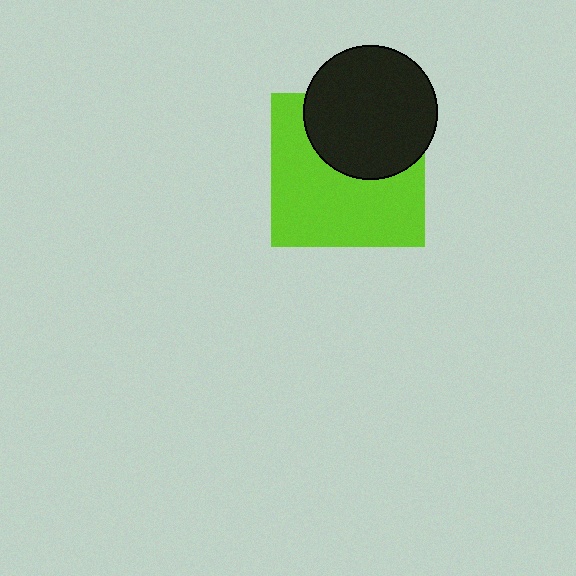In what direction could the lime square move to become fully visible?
The lime square could move down. That would shift it out from behind the black circle entirely.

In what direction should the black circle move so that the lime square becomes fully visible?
The black circle should move up. That is the shortest direction to clear the overlap and leave the lime square fully visible.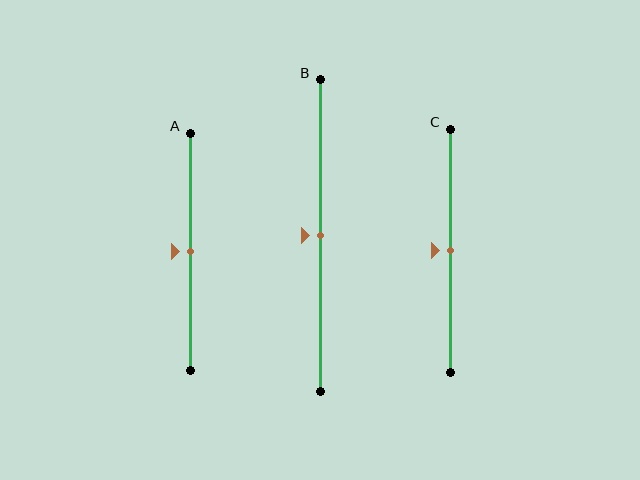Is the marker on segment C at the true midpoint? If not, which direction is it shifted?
Yes, the marker on segment C is at the true midpoint.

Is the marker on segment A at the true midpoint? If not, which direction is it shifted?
Yes, the marker on segment A is at the true midpoint.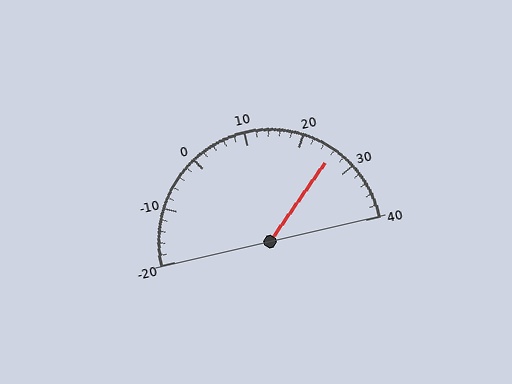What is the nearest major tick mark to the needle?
The nearest major tick mark is 30.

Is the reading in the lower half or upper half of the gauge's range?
The reading is in the upper half of the range (-20 to 40).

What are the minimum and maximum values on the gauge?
The gauge ranges from -20 to 40.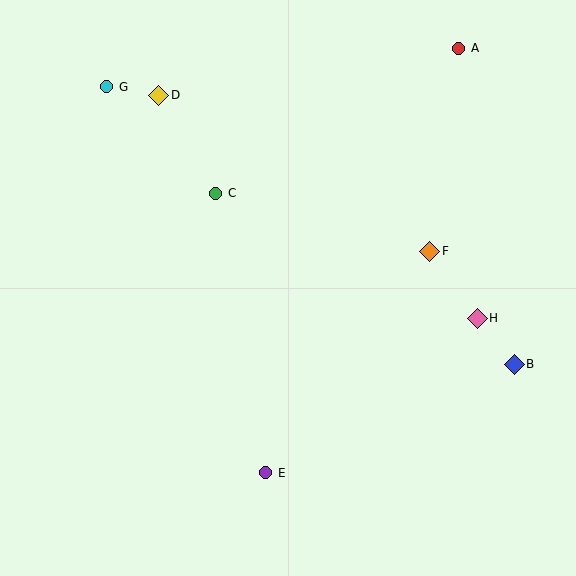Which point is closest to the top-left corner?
Point G is closest to the top-left corner.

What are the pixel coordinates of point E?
Point E is at (266, 473).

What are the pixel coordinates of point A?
Point A is at (459, 48).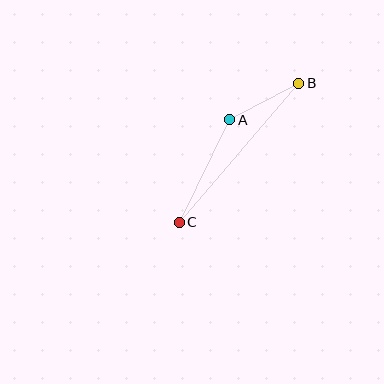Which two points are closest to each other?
Points A and B are closest to each other.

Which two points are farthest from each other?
Points B and C are farthest from each other.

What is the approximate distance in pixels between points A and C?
The distance between A and C is approximately 114 pixels.